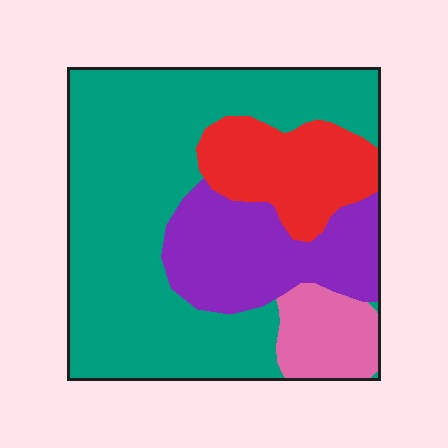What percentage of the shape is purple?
Purple takes up less than a quarter of the shape.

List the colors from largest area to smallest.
From largest to smallest: teal, purple, red, pink.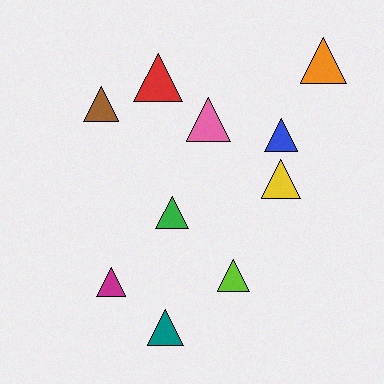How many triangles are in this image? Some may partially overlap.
There are 10 triangles.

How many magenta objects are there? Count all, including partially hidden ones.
There is 1 magenta object.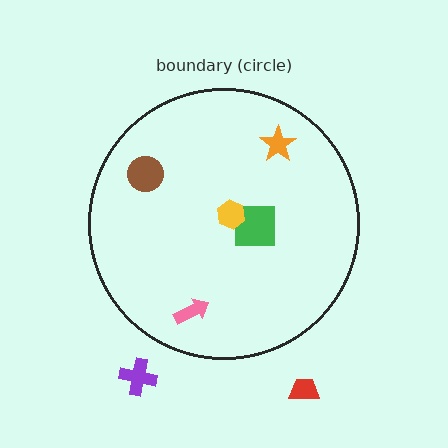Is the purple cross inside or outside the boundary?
Outside.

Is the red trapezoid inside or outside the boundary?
Outside.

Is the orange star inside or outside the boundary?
Inside.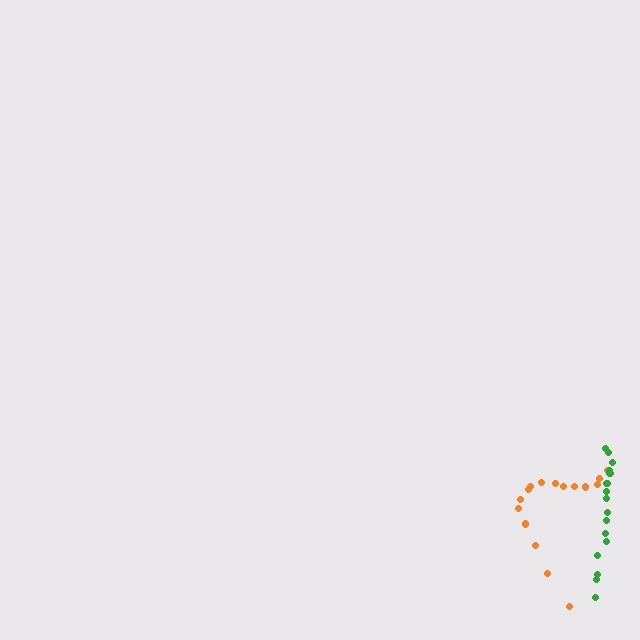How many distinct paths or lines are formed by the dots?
There are 2 distinct paths.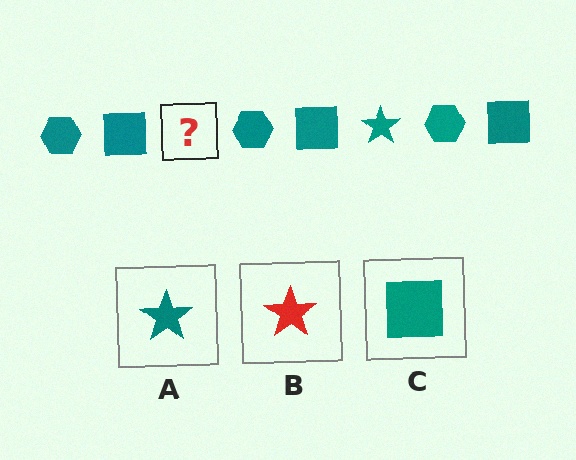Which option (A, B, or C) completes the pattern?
A.